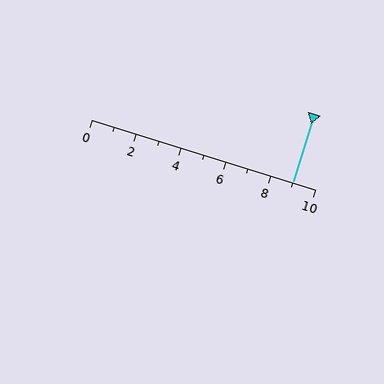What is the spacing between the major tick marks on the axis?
The major ticks are spaced 2 apart.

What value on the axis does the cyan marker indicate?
The marker indicates approximately 9.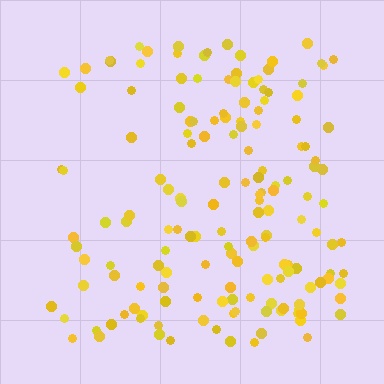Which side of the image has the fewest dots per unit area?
The left.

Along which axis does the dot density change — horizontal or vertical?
Horizontal.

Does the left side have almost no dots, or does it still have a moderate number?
Still a moderate number, just noticeably fewer than the right.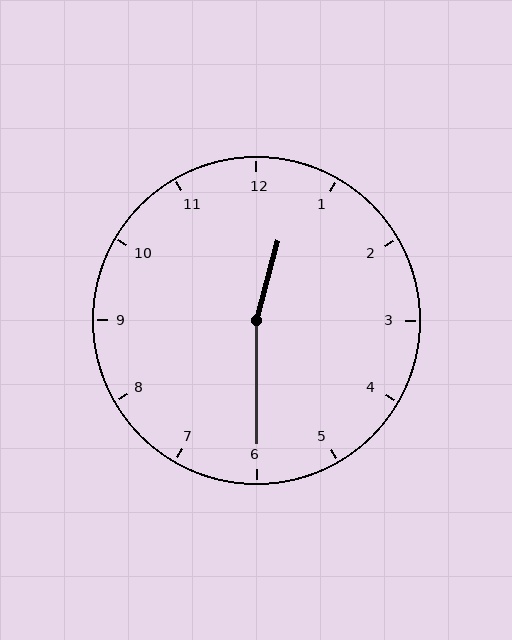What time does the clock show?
12:30.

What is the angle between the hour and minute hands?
Approximately 165 degrees.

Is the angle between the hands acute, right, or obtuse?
It is obtuse.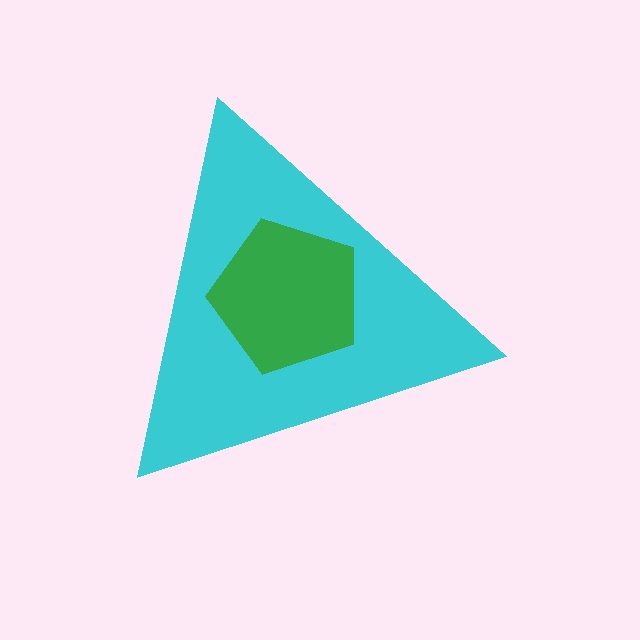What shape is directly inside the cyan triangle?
The green pentagon.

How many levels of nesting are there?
2.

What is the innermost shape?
The green pentagon.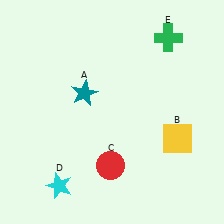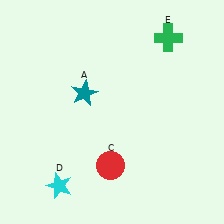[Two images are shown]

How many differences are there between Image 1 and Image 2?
There is 1 difference between the two images.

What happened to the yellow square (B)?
The yellow square (B) was removed in Image 2. It was in the bottom-right area of Image 1.